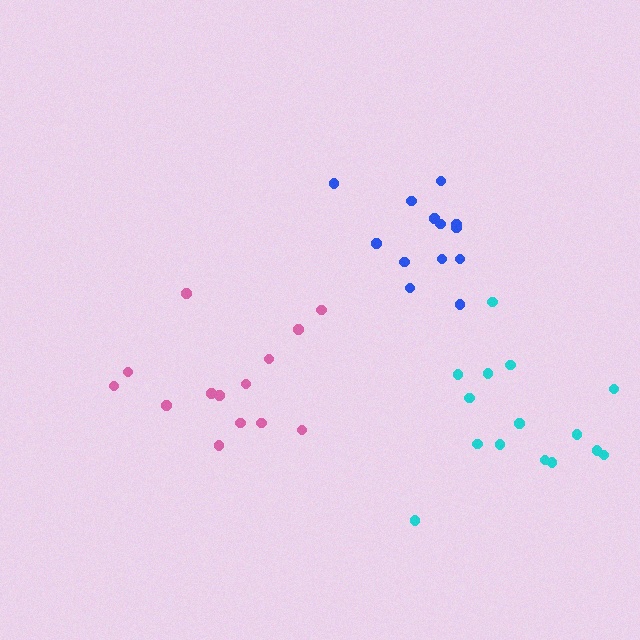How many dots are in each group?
Group 1: 13 dots, Group 2: 14 dots, Group 3: 15 dots (42 total).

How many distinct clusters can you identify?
There are 3 distinct clusters.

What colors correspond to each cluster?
The clusters are colored: blue, pink, cyan.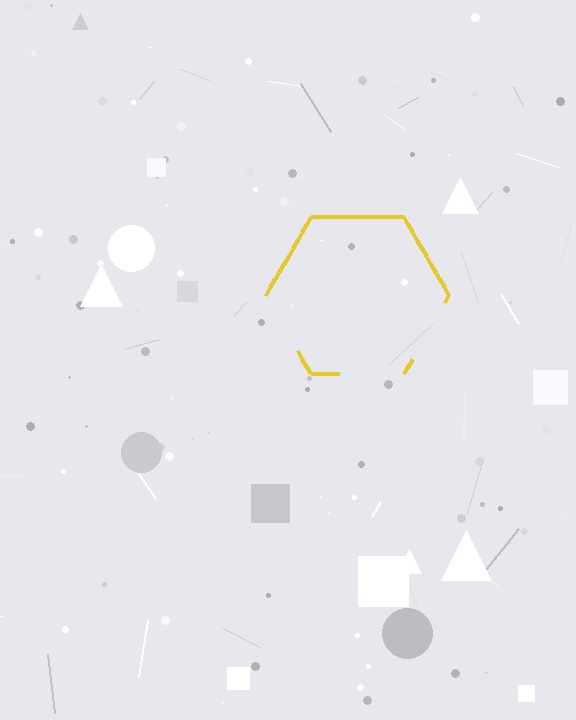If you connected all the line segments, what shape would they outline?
They would outline a hexagon.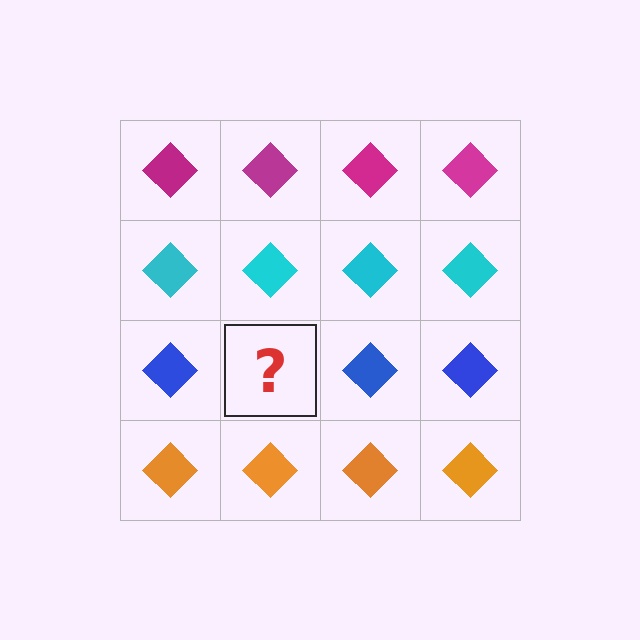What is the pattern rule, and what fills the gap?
The rule is that each row has a consistent color. The gap should be filled with a blue diamond.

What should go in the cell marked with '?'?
The missing cell should contain a blue diamond.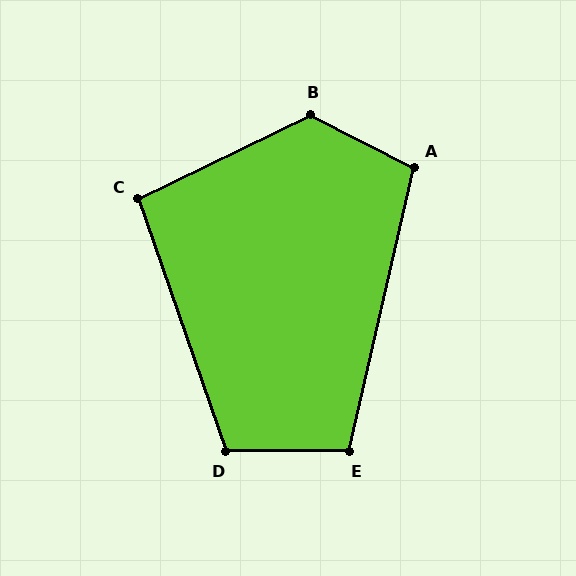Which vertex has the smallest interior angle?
C, at approximately 97 degrees.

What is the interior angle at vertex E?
Approximately 103 degrees (obtuse).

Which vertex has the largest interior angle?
B, at approximately 127 degrees.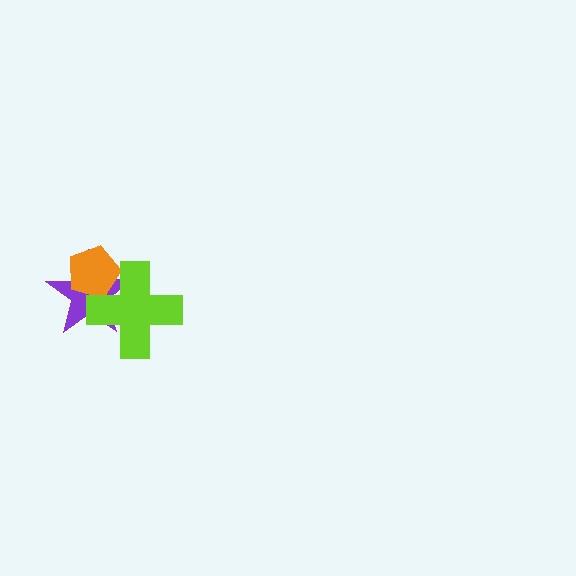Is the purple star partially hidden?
Yes, it is partially covered by another shape.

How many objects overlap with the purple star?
2 objects overlap with the purple star.